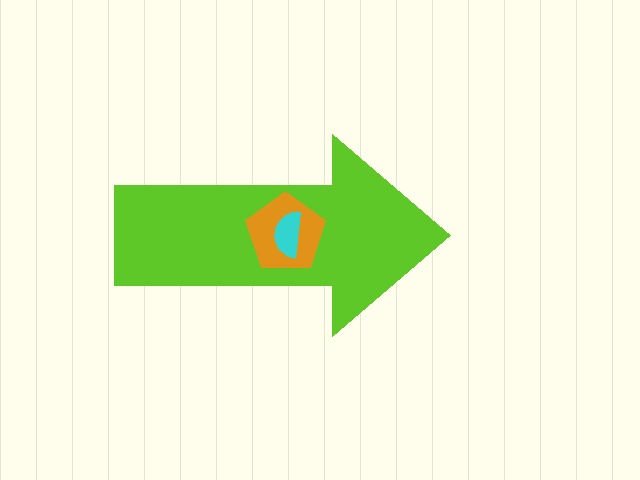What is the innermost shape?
The cyan semicircle.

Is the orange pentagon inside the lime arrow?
Yes.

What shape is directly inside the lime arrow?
The orange pentagon.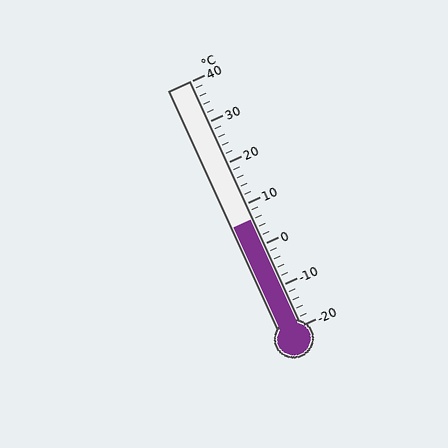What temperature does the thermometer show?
The thermometer shows approximately 6°C.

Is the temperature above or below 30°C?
The temperature is below 30°C.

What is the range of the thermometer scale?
The thermometer scale ranges from -20°C to 40°C.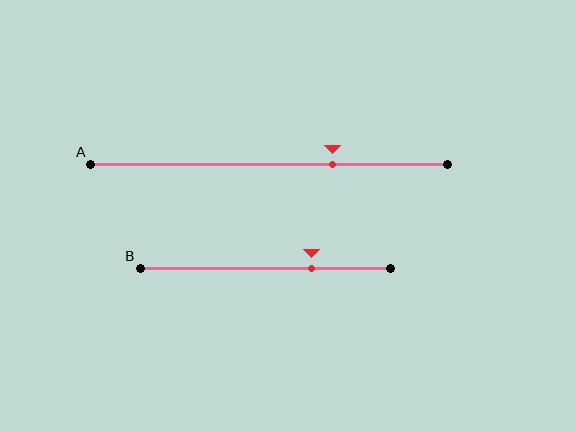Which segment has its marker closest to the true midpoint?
Segment A has its marker closest to the true midpoint.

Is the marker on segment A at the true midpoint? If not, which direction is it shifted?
No, the marker on segment A is shifted to the right by about 18% of the segment length.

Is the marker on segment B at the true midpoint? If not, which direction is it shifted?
No, the marker on segment B is shifted to the right by about 18% of the segment length.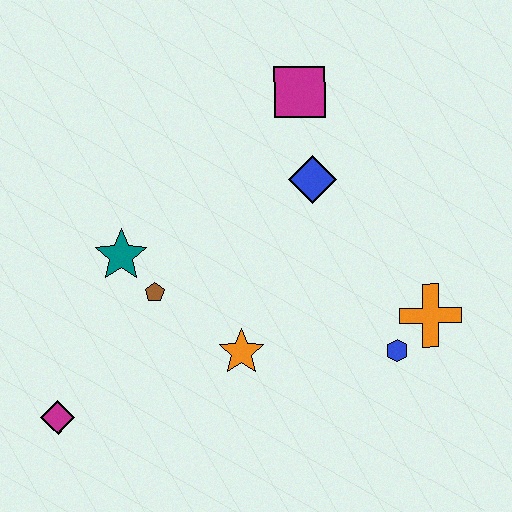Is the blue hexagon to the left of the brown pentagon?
No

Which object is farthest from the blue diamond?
The magenta diamond is farthest from the blue diamond.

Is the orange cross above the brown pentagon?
No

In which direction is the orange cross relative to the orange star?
The orange cross is to the right of the orange star.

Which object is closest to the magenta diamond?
The brown pentagon is closest to the magenta diamond.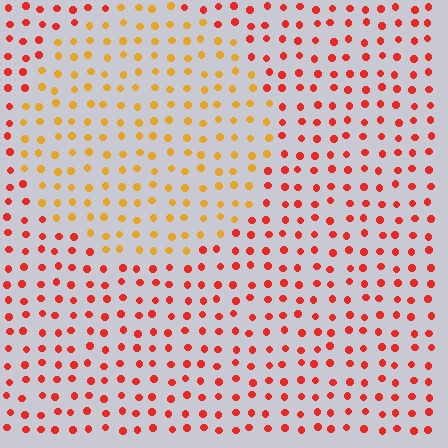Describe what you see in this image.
The image is filled with small red elements in a uniform arrangement. A circle-shaped region is visible where the elements are tinted to a slightly different hue, forming a subtle color boundary.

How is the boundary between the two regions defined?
The boundary is defined purely by a slight shift in hue (about 39 degrees). Spacing, size, and orientation are identical on both sides.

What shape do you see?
I see a circle.